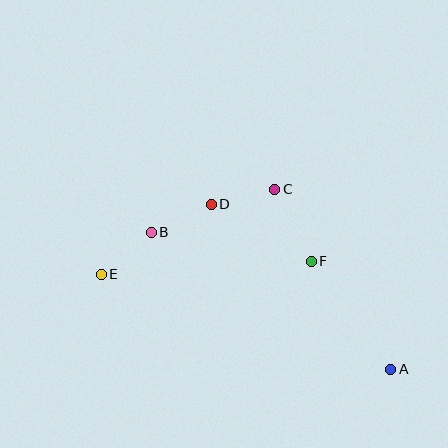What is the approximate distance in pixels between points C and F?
The distance between C and F is approximately 80 pixels.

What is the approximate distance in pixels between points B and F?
The distance between B and F is approximately 162 pixels.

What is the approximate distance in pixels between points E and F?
The distance between E and F is approximately 210 pixels.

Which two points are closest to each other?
Points B and E are closest to each other.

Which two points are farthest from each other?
Points A and E are farthest from each other.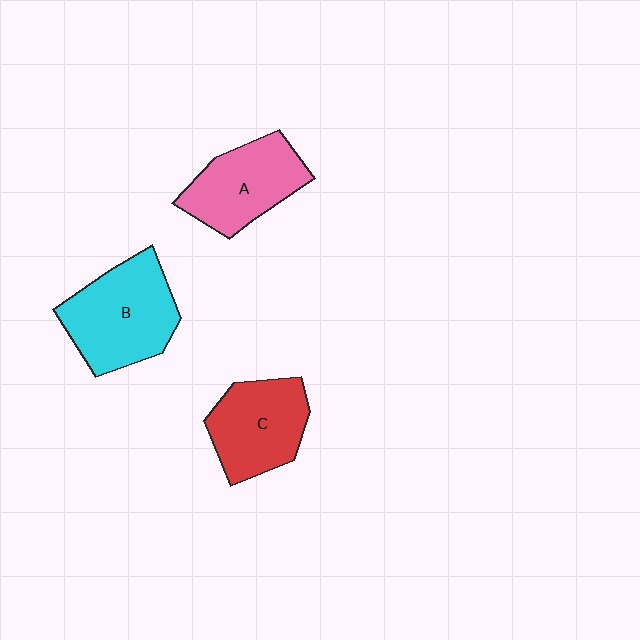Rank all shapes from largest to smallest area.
From largest to smallest: B (cyan), C (red), A (pink).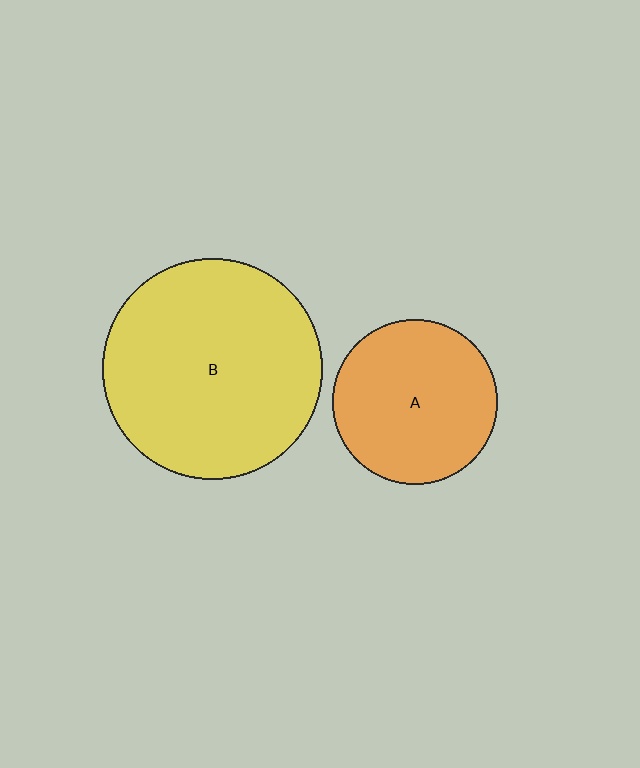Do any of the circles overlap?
No, none of the circles overlap.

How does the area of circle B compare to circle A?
Approximately 1.8 times.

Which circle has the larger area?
Circle B (yellow).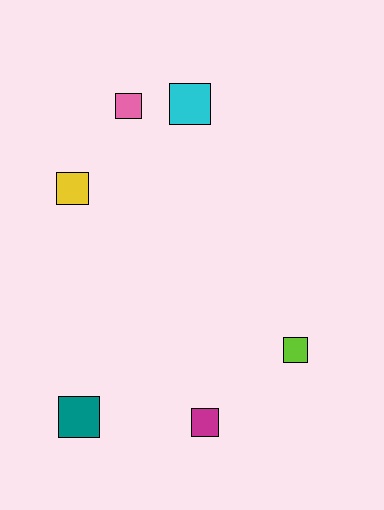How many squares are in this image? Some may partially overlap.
There are 6 squares.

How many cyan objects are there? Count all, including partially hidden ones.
There is 1 cyan object.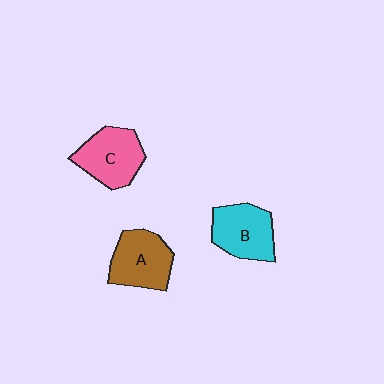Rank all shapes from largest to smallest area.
From largest to smallest: C (pink), A (brown), B (cyan).